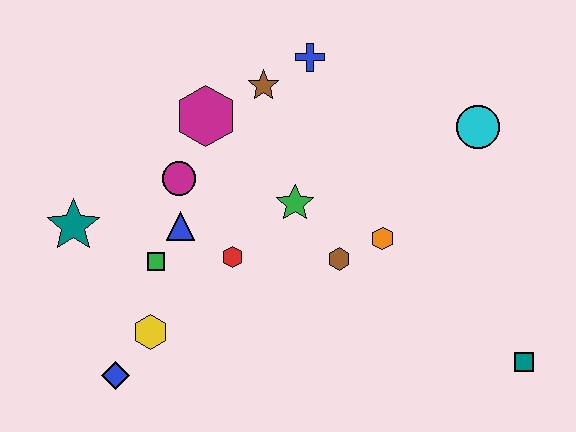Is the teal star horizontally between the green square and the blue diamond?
No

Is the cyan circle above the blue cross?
No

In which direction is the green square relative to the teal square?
The green square is to the left of the teal square.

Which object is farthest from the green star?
The teal square is farthest from the green star.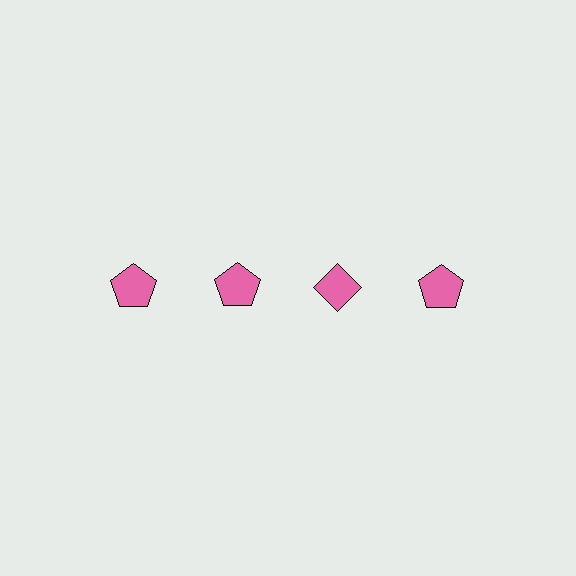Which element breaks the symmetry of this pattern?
The pink diamond in the top row, center column breaks the symmetry. All other shapes are pink pentagons.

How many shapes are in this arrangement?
There are 4 shapes arranged in a grid pattern.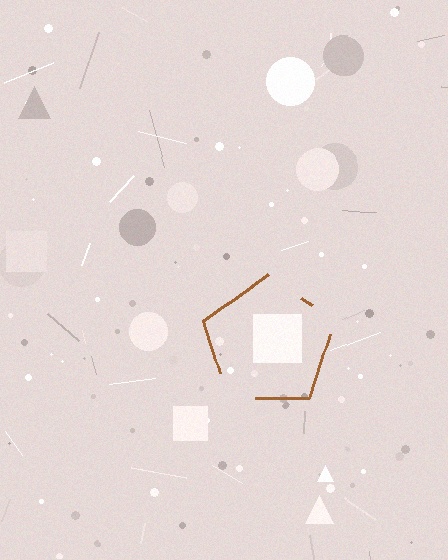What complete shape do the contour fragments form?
The contour fragments form a pentagon.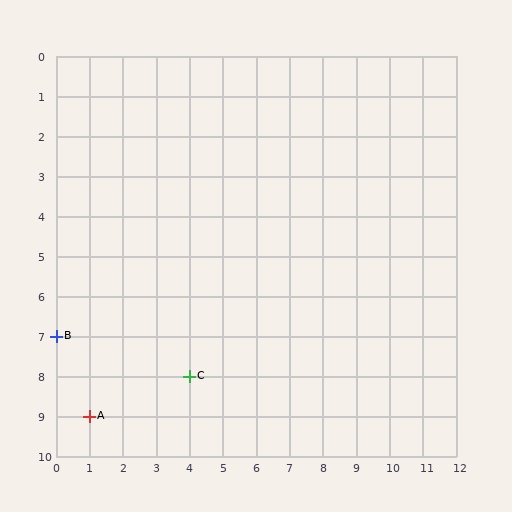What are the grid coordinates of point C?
Point C is at grid coordinates (4, 8).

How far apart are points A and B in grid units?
Points A and B are 1 column and 2 rows apart (about 2.2 grid units diagonally).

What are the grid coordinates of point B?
Point B is at grid coordinates (0, 7).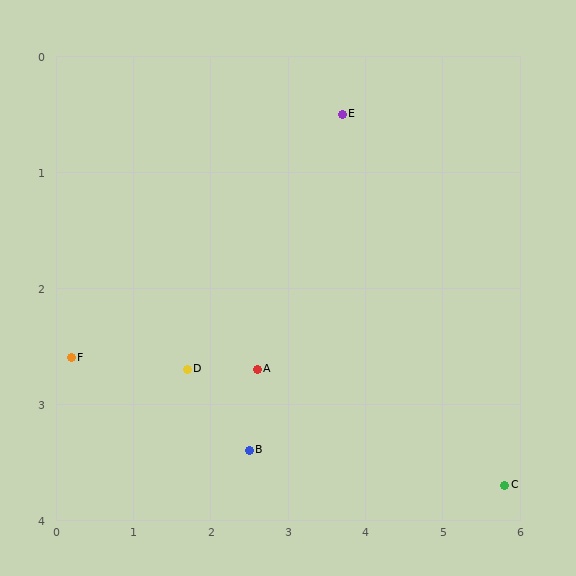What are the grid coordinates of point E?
Point E is at approximately (3.7, 0.5).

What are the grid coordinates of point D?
Point D is at approximately (1.7, 2.7).